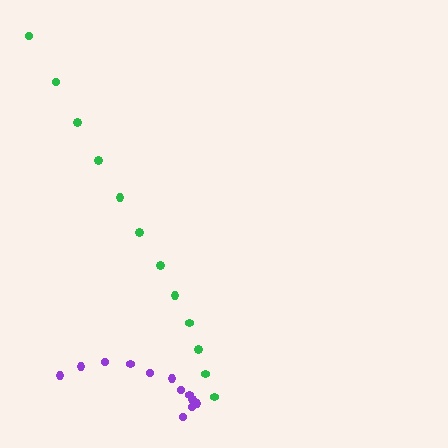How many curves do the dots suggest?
There are 2 distinct paths.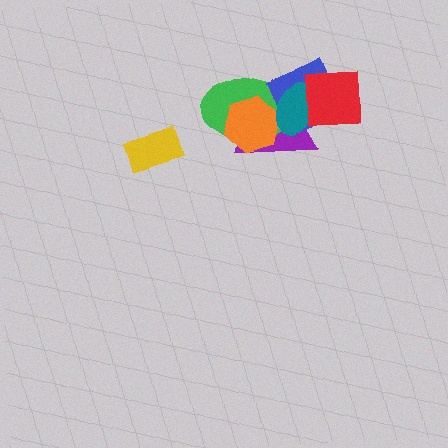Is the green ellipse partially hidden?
Yes, it is partially covered by another shape.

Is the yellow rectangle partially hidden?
No, no other shape covers it.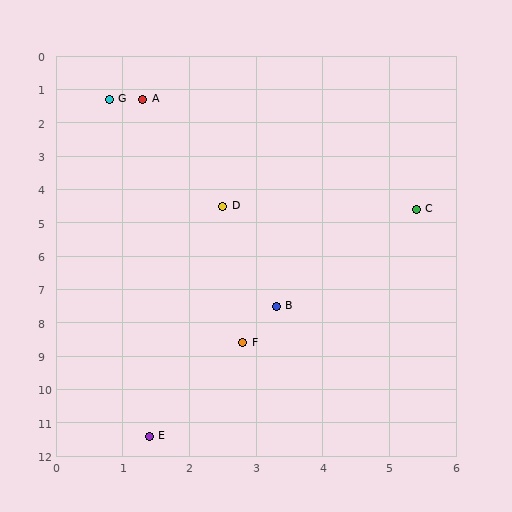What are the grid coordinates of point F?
Point F is at approximately (2.8, 8.6).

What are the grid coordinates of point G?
Point G is at approximately (0.8, 1.3).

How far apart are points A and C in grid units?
Points A and C are about 5.3 grid units apart.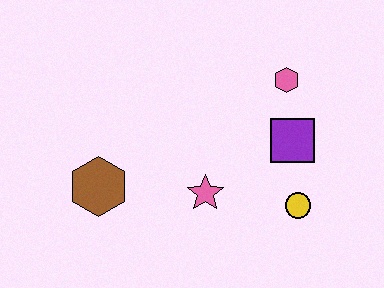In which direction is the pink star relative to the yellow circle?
The pink star is to the left of the yellow circle.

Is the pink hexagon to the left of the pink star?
No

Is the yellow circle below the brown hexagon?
Yes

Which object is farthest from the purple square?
The brown hexagon is farthest from the purple square.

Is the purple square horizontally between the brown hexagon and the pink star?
No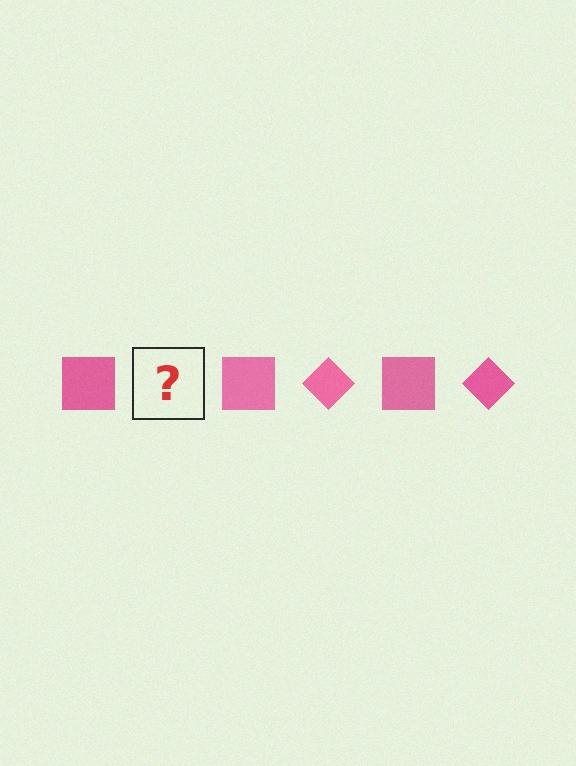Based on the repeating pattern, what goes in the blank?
The blank should be a pink diamond.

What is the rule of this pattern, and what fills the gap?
The rule is that the pattern cycles through square, diamond shapes in pink. The gap should be filled with a pink diamond.